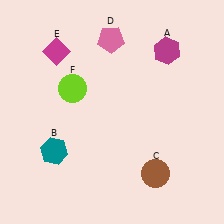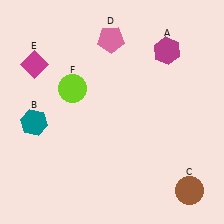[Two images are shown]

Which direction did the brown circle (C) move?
The brown circle (C) moved right.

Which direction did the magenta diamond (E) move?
The magenta diamond (E) moved left.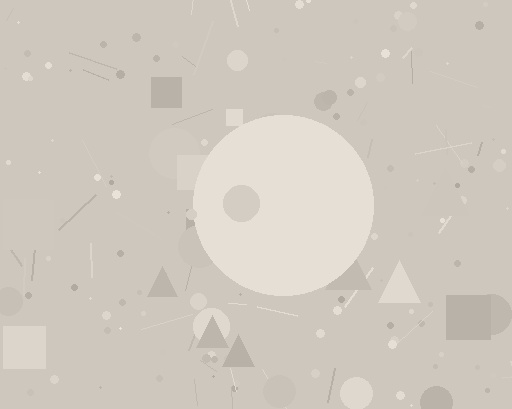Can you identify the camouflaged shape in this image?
The camouflaged shape is a circle.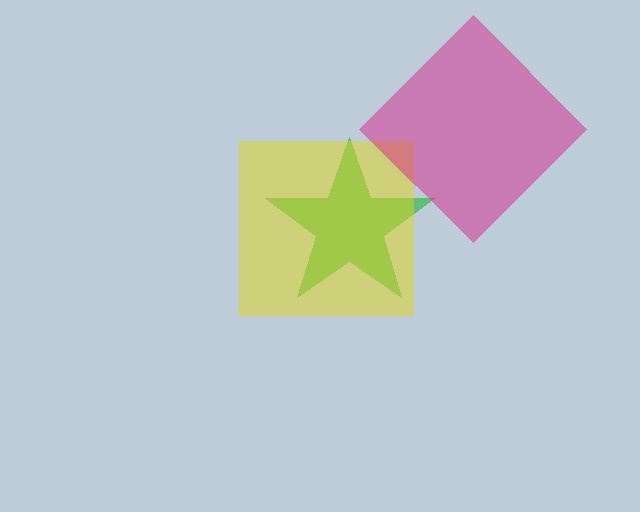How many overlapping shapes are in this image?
There are 3 overlapping shapes in the image.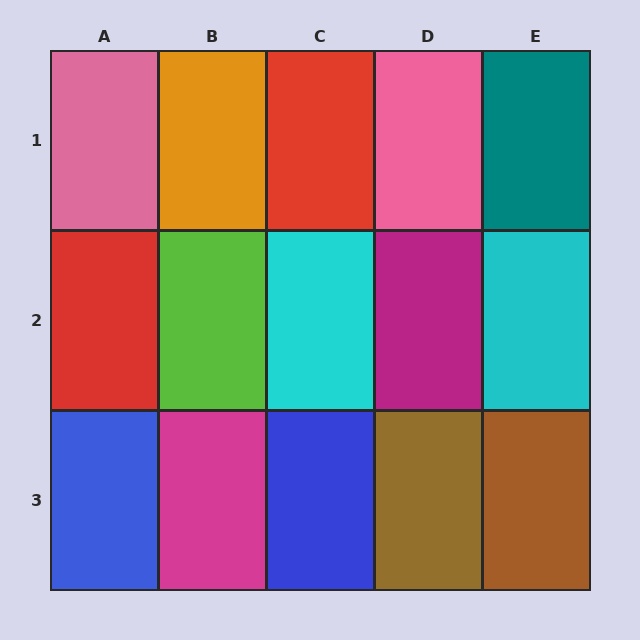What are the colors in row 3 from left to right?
Blue, magenta, blue, brown, brown.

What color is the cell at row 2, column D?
Magenta.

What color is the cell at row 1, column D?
Pink.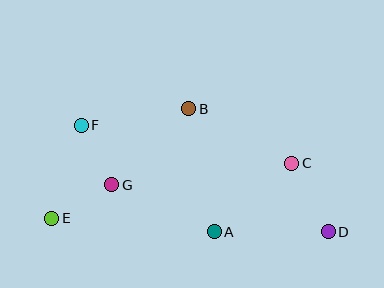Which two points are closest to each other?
Points F and G are closest to each other.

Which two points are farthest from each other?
Points D and E are farthest from each other.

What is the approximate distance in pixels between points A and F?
The distance between A and F is approximately 171 pixels.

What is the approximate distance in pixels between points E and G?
The distance between E and G is approximately 69 pixels.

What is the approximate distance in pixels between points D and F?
The distance between D and F is approximately 269 pixels.